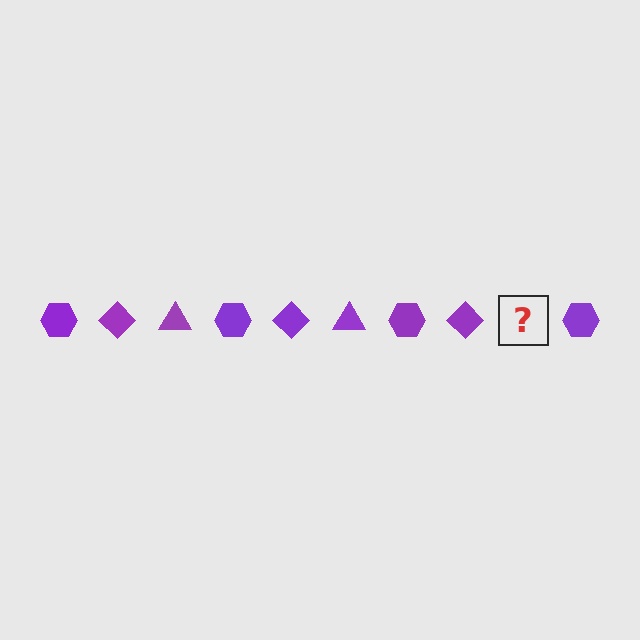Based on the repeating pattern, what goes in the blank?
The blank should be a purple triangle.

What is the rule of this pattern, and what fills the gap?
The rule is that the pattern cycles through hexagon, diamond, triangle shapes in purple. The gap should be filled with a purple triangle.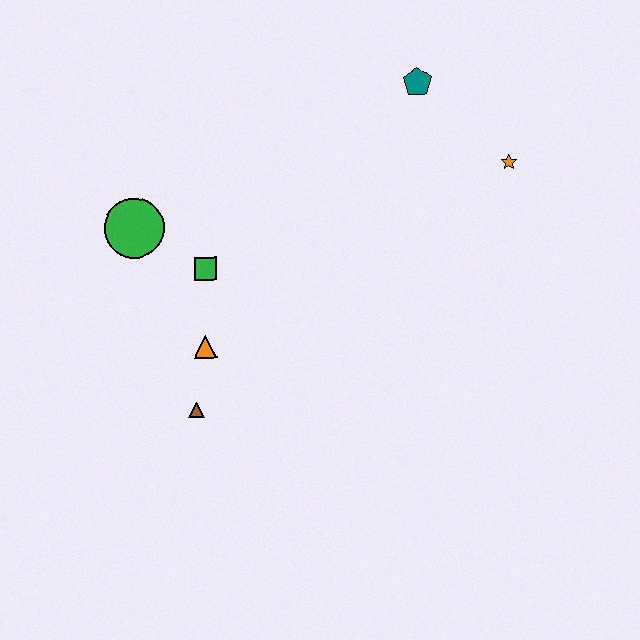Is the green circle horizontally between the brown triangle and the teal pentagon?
No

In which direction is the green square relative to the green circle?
The green square is to the right of the green circle.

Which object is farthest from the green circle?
The orange star is farthest from the green circle.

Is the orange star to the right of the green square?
Yes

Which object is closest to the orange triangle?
The brown triangle is closest to the orange triangle.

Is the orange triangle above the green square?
No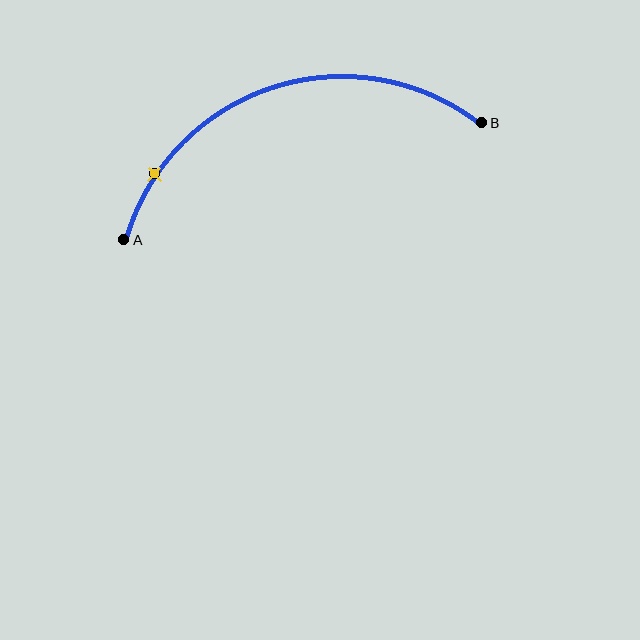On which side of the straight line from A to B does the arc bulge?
The arc bulges above the straight line connecting A and B.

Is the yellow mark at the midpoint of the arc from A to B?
No. The yellow mark lies on the arc but is closer to endpoint A. The arc midpoint would be at the point on the curve equidistant along the arc from both A and B.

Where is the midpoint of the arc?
The arc midpoint is the point on the curve farthest from the straight line joining A and B. It sits above that line.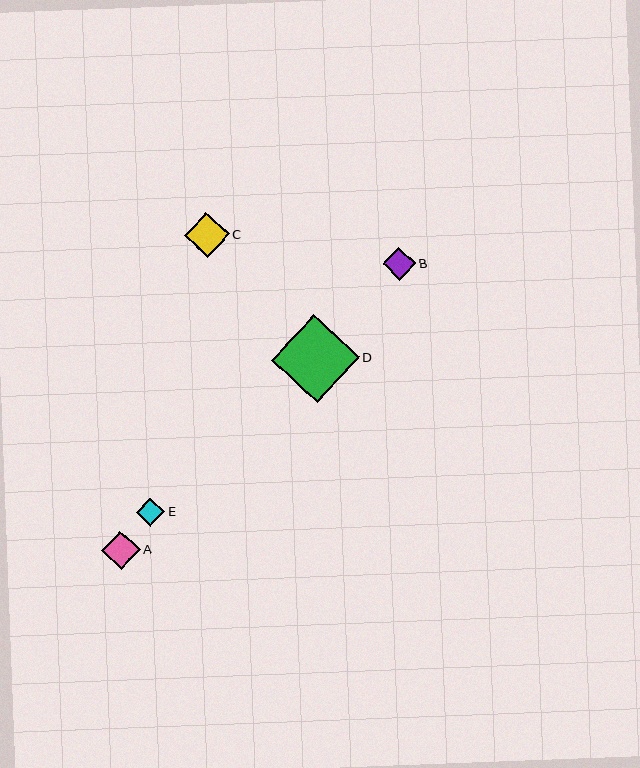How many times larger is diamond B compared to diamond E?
Diamond B is approximately 1.2 times the size of diamond E.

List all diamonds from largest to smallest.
From largest to smallest: D, C, A, B, E.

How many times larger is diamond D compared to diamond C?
Diamond D is approximately 2.0 times the size of diamond C.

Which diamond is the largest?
Diamond D is the largest with a size of approximately 88 pixels.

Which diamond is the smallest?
Diamond E is the smallest with a size of approximately 28 pixels.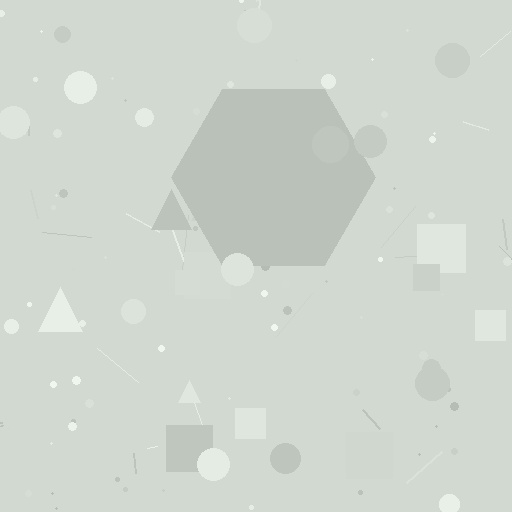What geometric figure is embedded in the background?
A hexagon is embedded in the background.